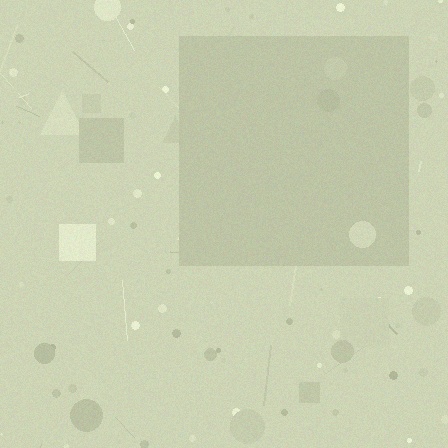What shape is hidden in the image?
A square is hidden in the image.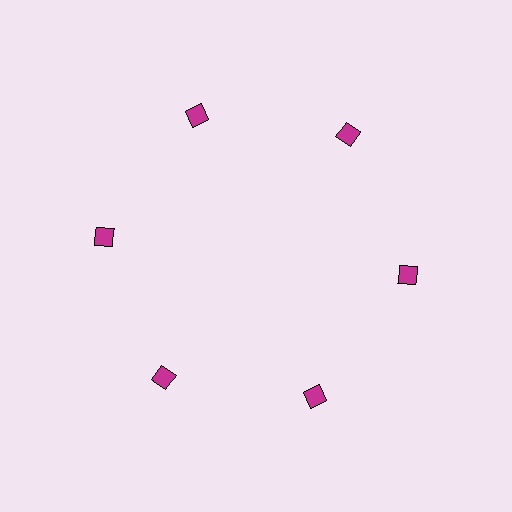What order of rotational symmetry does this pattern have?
This pattern has 6-fold rotational symmetry.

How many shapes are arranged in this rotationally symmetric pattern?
There are 6 shapes, arranged in 6 groups of 1.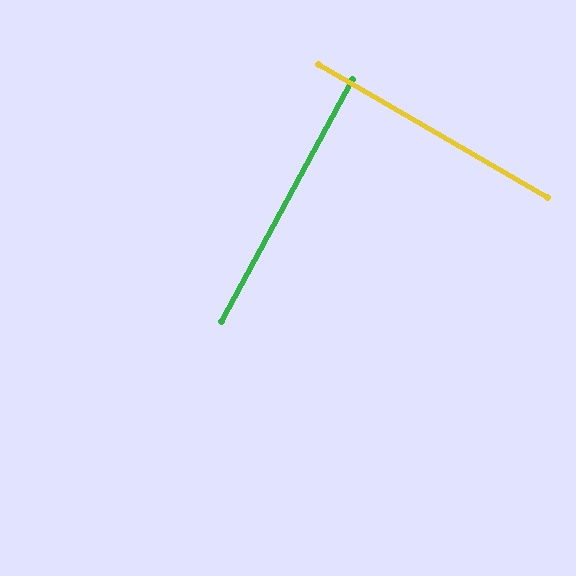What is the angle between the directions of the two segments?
Approximately 89 degrees.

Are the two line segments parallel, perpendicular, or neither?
Perpendicular — they meet at approximately 89°.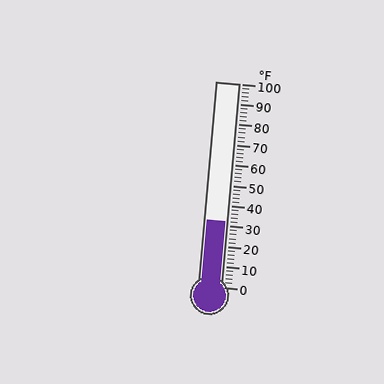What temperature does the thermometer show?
The thermometer shows approximately 32°F.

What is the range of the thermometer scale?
The thermometer scale ranges from 0°F to 100°F.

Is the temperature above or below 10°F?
The temperature is above 10°F.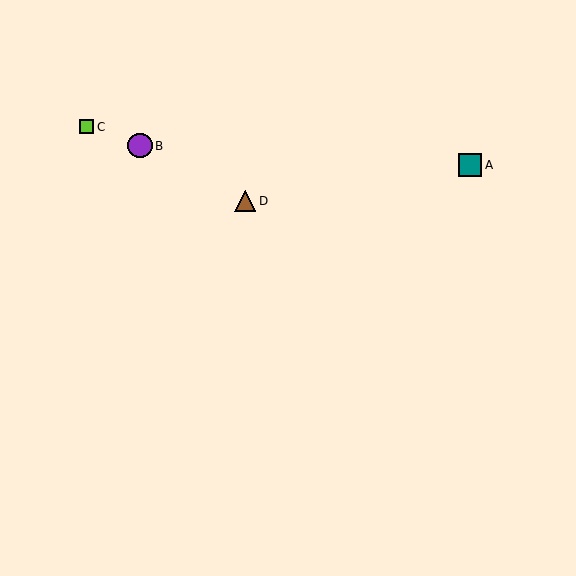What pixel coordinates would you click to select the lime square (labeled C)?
Click at (87, 127) to select the lime square C.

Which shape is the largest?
The purple circle (labeled B) is the largest.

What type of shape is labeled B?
Shape B is a purple circle.